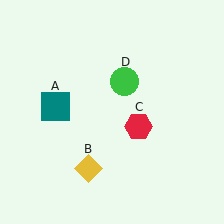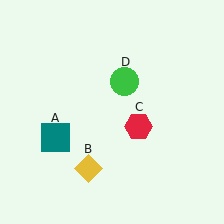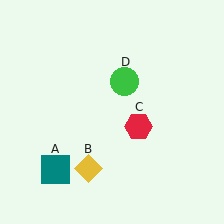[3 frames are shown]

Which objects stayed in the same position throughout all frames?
Yellow diamond (object B) and red hexagon (object C) and green circle (object D) remained stationary.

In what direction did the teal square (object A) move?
The teal square (object A) moved down.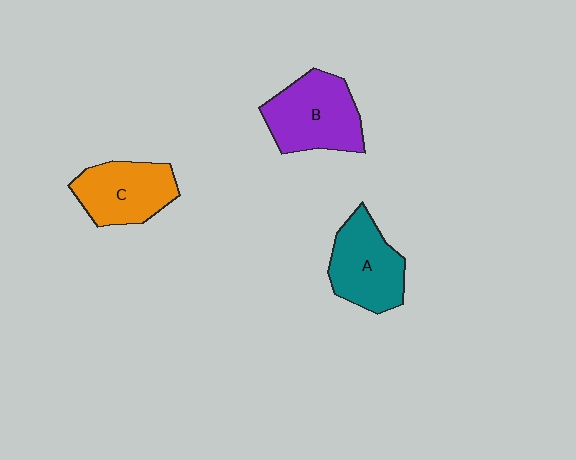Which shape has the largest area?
Shape B (purple).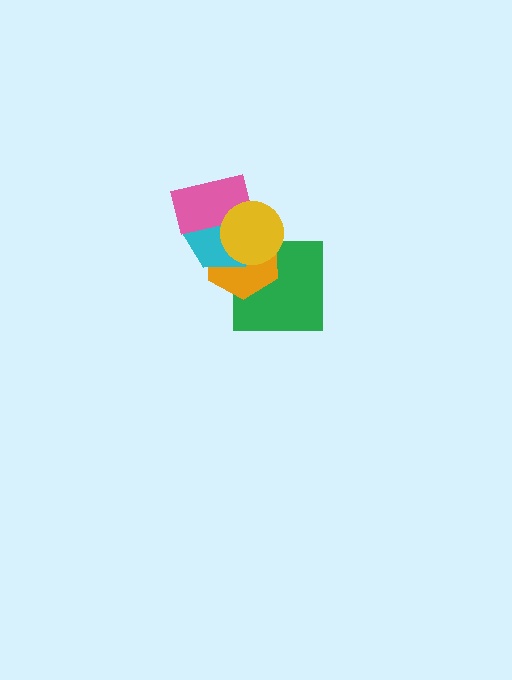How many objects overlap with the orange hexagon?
4 objects overlap with the orange hexagon.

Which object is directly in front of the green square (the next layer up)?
The orange hexagon is directly in front of the green square.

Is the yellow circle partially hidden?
No, no other shape covers it.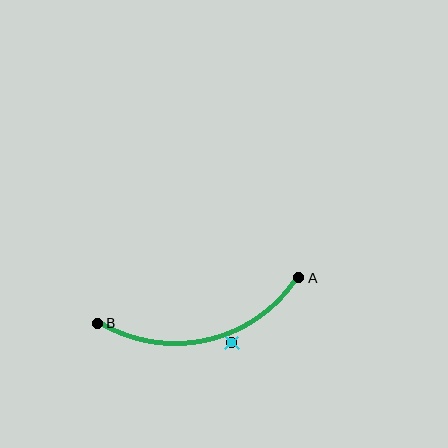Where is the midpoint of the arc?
The arc midpoint is the point on the curve farthest from the straight line joining A and B. It sits below that line.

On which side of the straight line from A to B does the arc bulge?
The arc bulges below the straight line connecting A and B.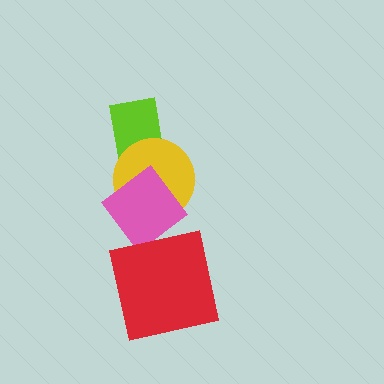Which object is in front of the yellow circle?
The pink diamond is in front of the yellow circle.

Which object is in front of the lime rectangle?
The yellow circle is in front of the lime rectangle.